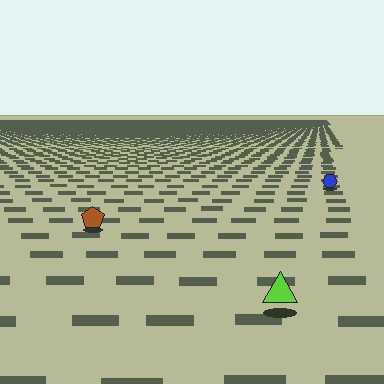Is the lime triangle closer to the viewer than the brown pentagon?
Yes. The lime triangle is closer — you can tell from the texture gradient: the ground texture is coarser near it.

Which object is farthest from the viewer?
The blue hexagon is farthest from the viewer. It appears smaller and the ground texture around it is denser.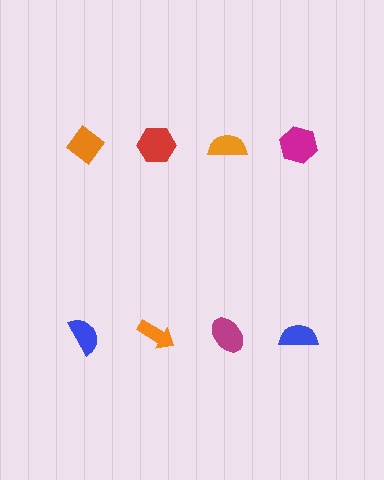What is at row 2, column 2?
An orange arrow.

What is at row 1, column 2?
A red hexagon.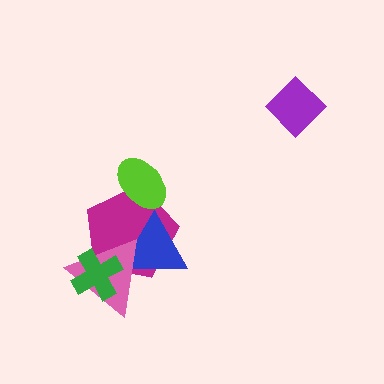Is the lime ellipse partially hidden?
No, no other shape covers it.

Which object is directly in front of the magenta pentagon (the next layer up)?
The blue triangle is directly in front of the magenta pentagon.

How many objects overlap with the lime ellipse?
1 object overlaps with the lime ellipse.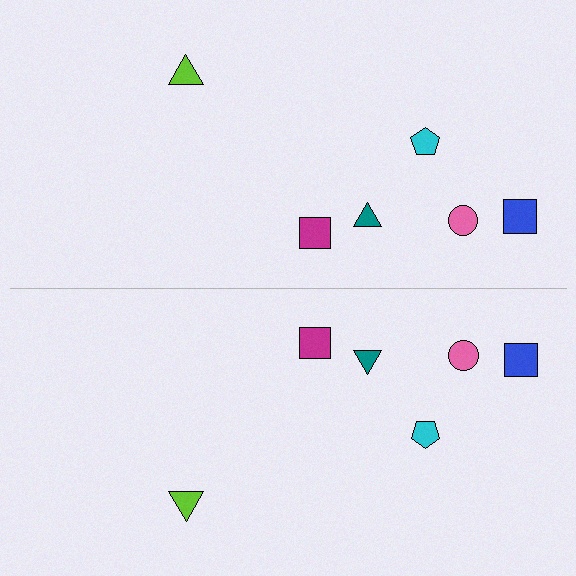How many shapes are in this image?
There are 12 shapes in this image.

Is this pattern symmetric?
Yes, this pattern has bilateral (reflection) symmetry.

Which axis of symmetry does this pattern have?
The pattern has a horizontal axis of symmetry running through the center of the image.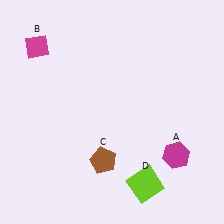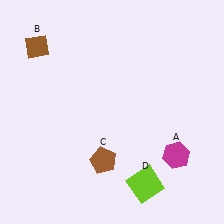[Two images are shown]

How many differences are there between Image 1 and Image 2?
There is 1 difference between the two images.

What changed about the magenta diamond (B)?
In Image 1, B is magenta. In Image 2, it changed to brown.